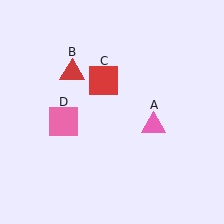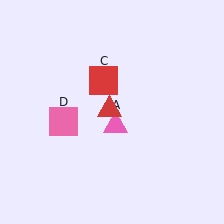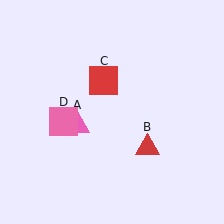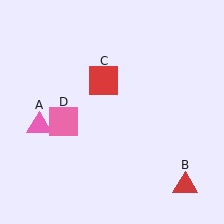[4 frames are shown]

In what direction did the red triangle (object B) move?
The red triangle (object B) moved down and to the right.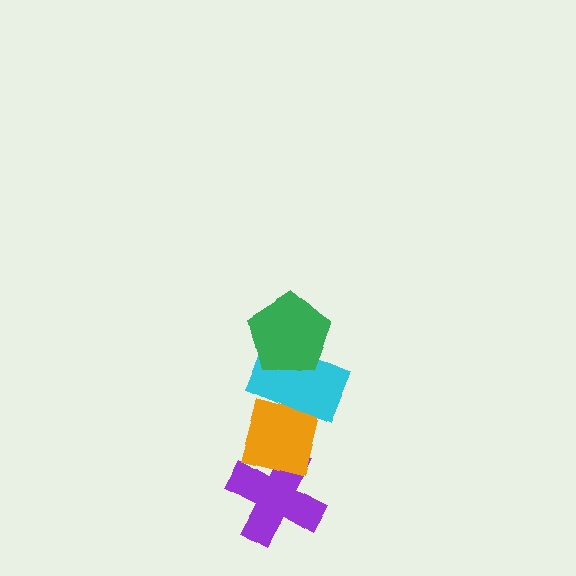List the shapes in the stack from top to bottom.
From top to bottom: the green pentagon, the cyan rectangle, the orange square, the purple cross.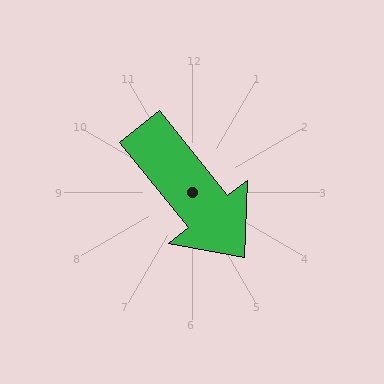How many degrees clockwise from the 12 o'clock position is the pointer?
Approximately 141 degrees.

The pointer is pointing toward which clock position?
Roughly 5 o'clock.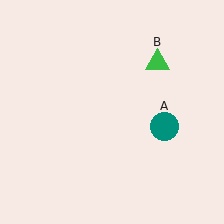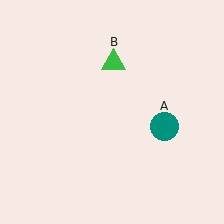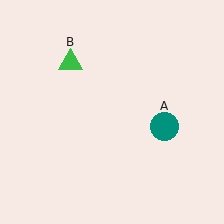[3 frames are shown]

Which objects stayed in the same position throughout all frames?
Teal circle (object A) remained stationary.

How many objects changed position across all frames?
1 object changed position: green triangle (object B).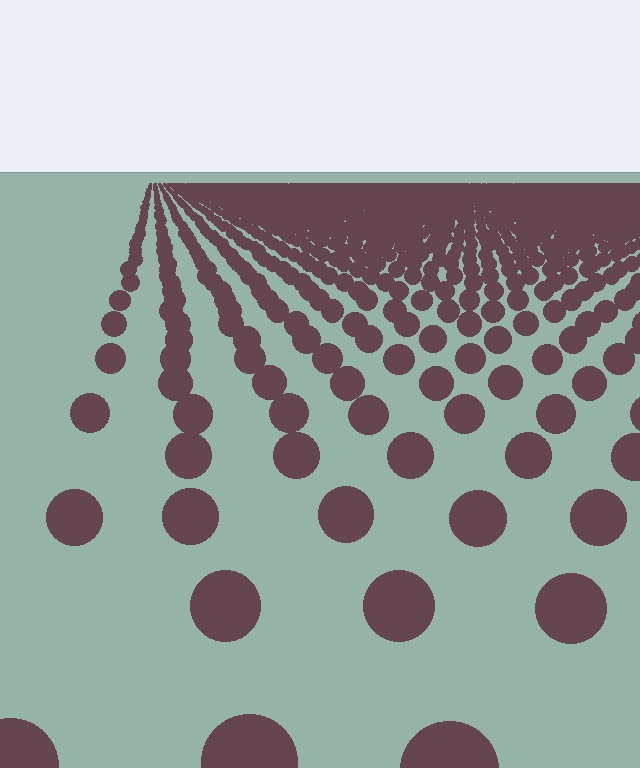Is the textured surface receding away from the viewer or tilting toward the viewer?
The surface is receding away from the viewer. Texture elements get smaller and denser toward the top.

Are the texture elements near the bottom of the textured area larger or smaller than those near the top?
Larger. Near the bottom, elements are closer to the viewer and appear at a bigger on-screen size.